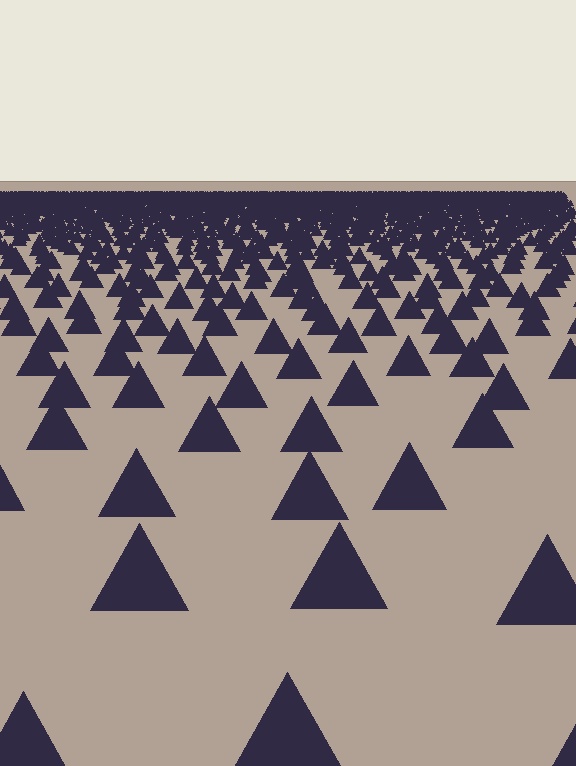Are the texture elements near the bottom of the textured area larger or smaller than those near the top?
Larger. Near the bottom, elements are closer to the viewer and appear at a bigger on-screen size.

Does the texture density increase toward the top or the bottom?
Density increases toward the top.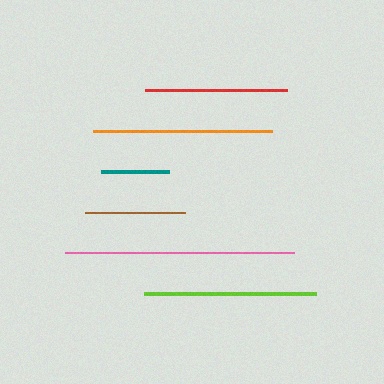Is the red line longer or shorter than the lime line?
The lime line is longer than the red line.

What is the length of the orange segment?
The orange segment is approximately 179 pixels long.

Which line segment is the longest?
The pink line is the longest at approximately 229 pixels.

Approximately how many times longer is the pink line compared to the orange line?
The pink line is approximately 1.3 times the length of the orange line.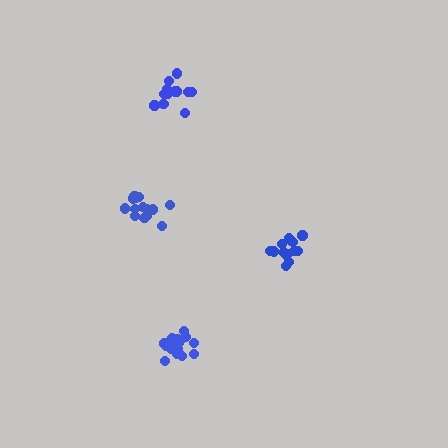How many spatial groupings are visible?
There are 4 spatial groupings.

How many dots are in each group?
Group 1: 13 dots, Group 2: 13 dots, Group 3: 18 dots, Group 4: 14 dots (58 total).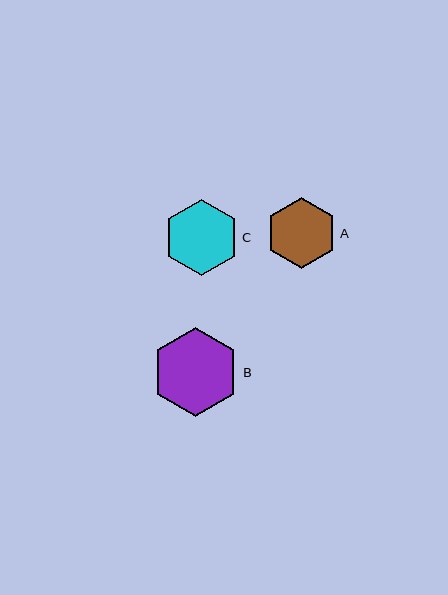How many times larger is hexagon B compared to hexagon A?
Hexagon B is approximately 1.3 times the size of hexagon A.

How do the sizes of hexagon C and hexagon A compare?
Hexagon C and hexagon A are approximately the same size.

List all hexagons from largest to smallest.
From largest to smallest: B, C, A.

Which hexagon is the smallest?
Hexagon A is the smallest with a size of approximately 71 pixels.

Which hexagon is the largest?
Hexagon B is the largest with a size of approximately 89 pixels.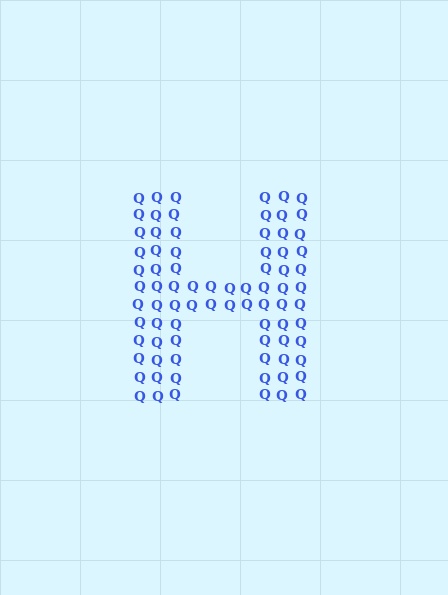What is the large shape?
The large shape is the letter H.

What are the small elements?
The small elements are letter Q's.